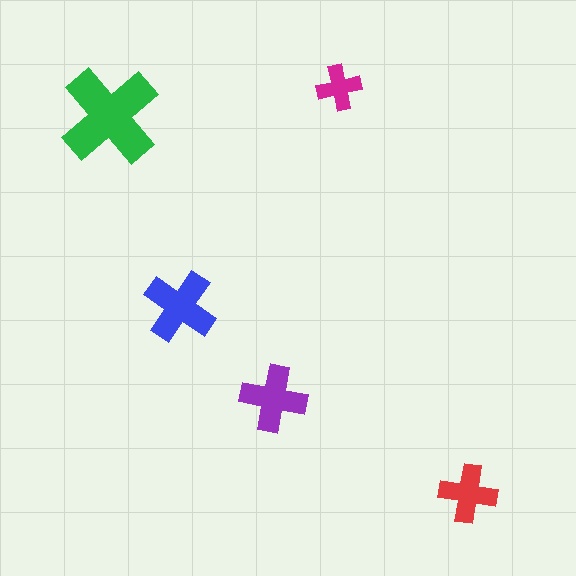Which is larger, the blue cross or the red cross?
The blue one.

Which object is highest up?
The magenta cross is topmost.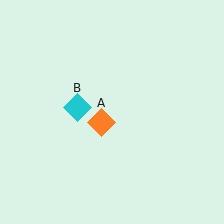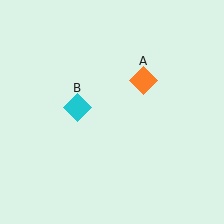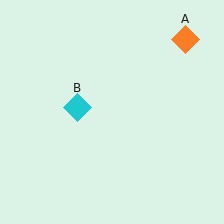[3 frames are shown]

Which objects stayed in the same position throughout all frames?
Cyan diamond (object B) remained stationary.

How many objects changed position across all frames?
1 object changed position: orange diamond (object A).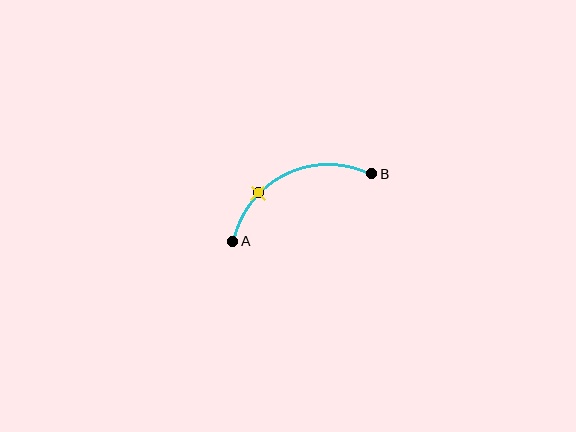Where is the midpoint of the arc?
The arc midpoint is the point on the curve farthest from the straight line joining A and B. It sits above that line.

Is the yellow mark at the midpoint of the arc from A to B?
No. The yellow mark lies on the arc but is closer to endpoint A. The arc midpoint would be at the point on the curve equidistant along the arc from both A and B.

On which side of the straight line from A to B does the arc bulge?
The arc bulges above the straight line connecting A and B.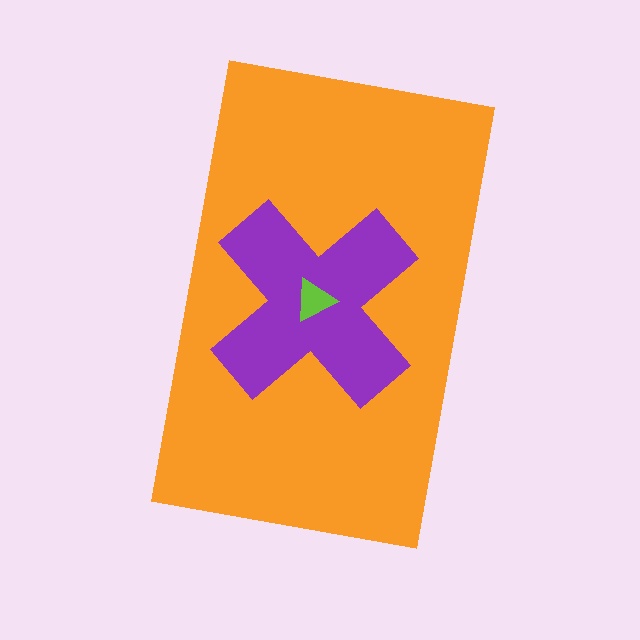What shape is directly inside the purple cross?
The lime triangle.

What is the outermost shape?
The orange rectangle.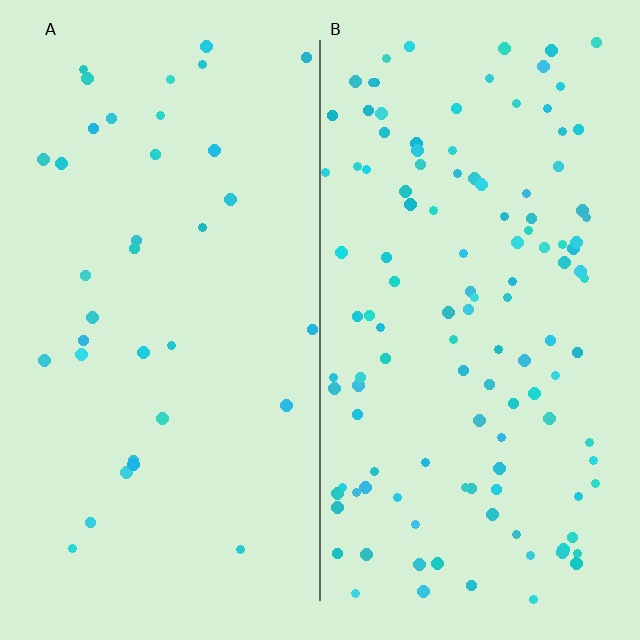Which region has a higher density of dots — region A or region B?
B (the right).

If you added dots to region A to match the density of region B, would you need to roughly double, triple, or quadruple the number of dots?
Approximately triple.